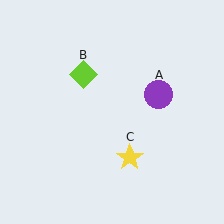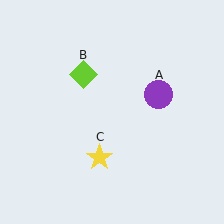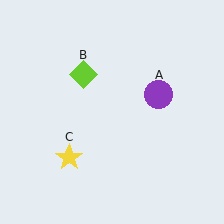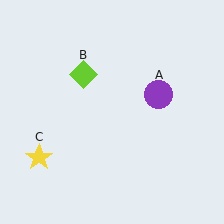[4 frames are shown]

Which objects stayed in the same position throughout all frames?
Purple circle (object A) and lime diamond (object B) remained stationary.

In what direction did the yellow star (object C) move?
The yellow star (object C) moved left.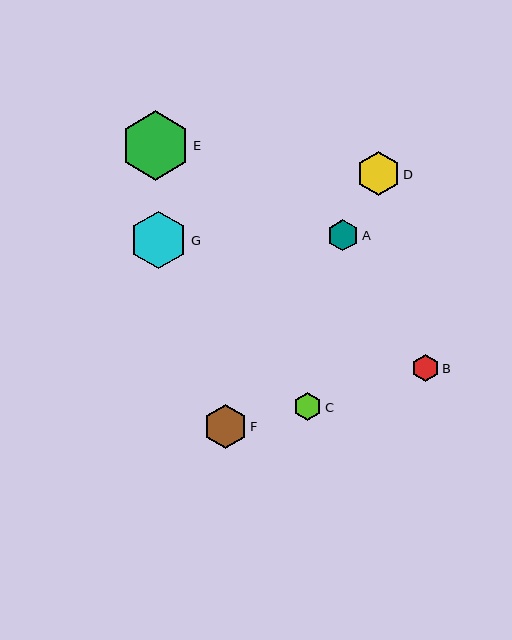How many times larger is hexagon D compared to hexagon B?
Hexagon D is approximately 1.6 times the size of hexagon B.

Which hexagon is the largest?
Hexagon E is the largest with a size of approximately 70 pixels.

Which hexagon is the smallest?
Hexagon B is the smallest with a size of approximately 28 pixels.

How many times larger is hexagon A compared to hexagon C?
Hexagon A is approximately 1.1 times the size of hexagon C.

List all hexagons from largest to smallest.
From largest to smallest: E, G, F, D, A, C, B.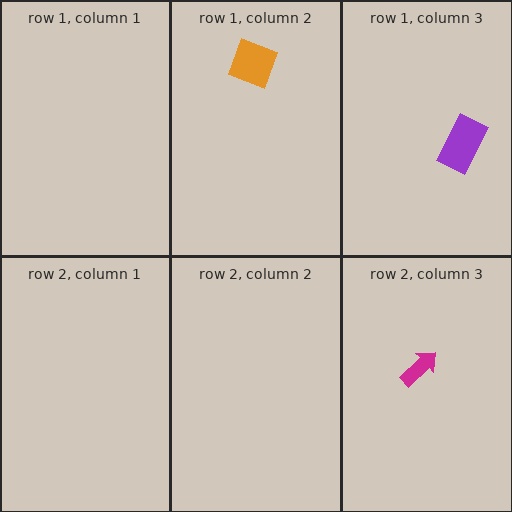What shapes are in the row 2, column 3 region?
The magenta arrow.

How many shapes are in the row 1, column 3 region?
1.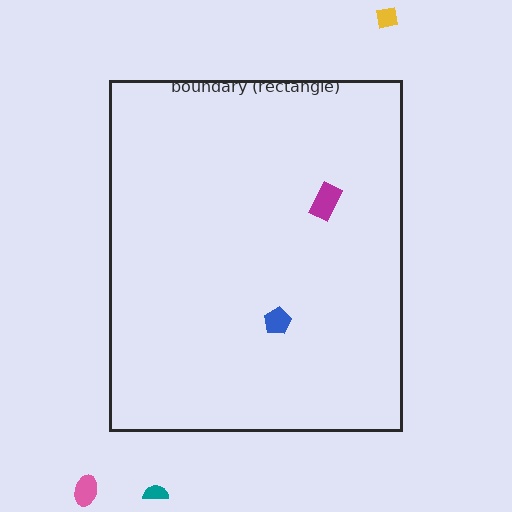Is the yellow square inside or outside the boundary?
Outside.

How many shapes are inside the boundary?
2 inside, 3 outside.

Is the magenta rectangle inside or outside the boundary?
Inside.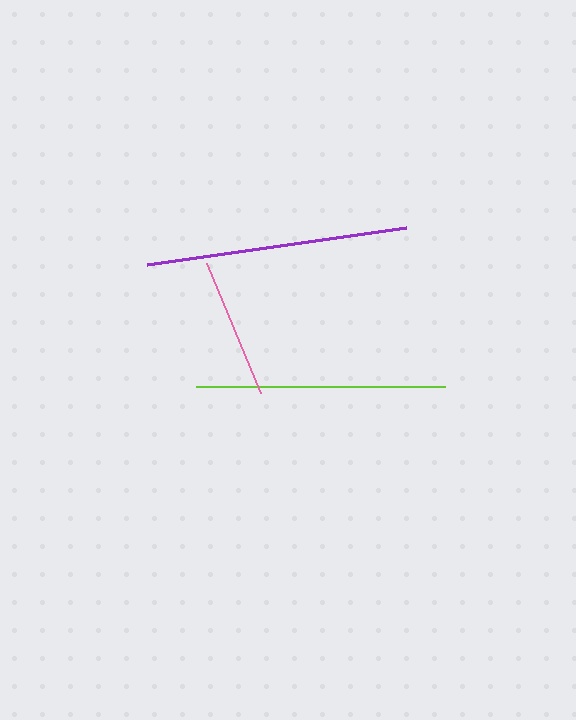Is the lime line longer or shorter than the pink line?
The lime line is longer than the pink line.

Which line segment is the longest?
The purple line is the longest at approximately 261 pixels.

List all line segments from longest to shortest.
From longest to shortest: purple, lime, pink.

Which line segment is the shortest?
The pink line is the shortest at approximately 141 pixels.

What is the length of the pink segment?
The pink segment is approximately 141 pixels long.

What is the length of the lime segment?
The lime segment is approximately 249 pixels long.